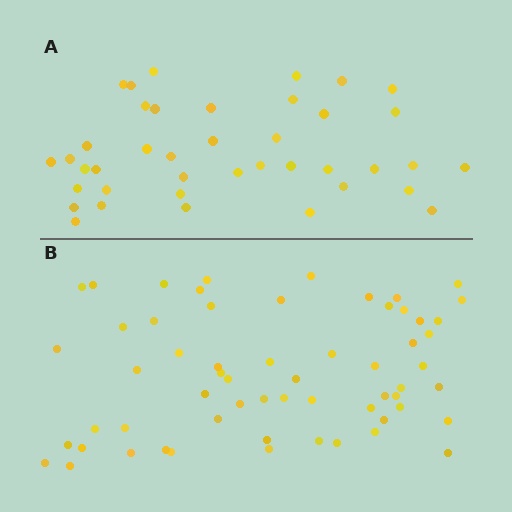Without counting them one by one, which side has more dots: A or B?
Region B (the bottom region) has more dots.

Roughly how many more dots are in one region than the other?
Region B has approximately 20 more dots than region A.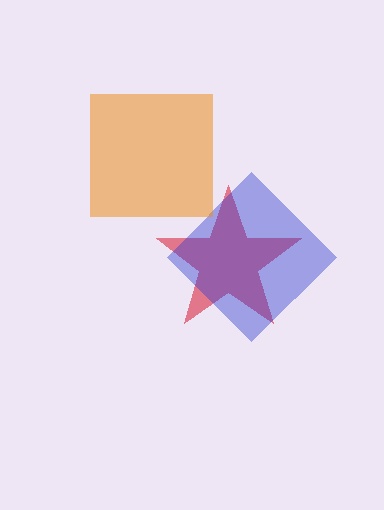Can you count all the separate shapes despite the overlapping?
Yes, there are 3 separate shapes.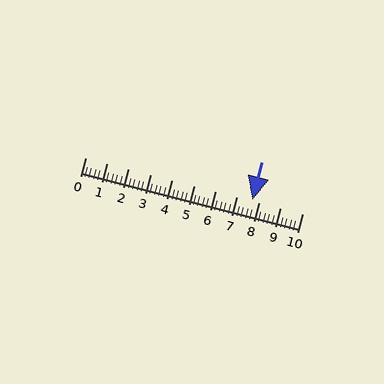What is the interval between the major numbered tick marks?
The major tick marks are spaced 1 units apart.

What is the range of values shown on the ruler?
The ruler shows values from 0 to 10.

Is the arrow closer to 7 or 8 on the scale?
The arrow is closer to 8.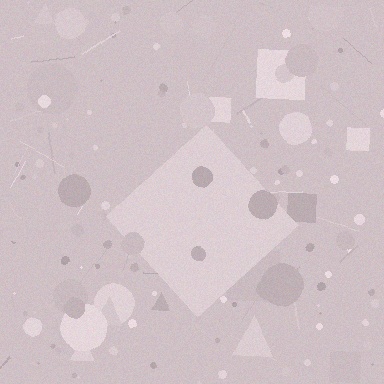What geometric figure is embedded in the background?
A diamond is embedded in the background.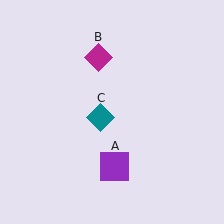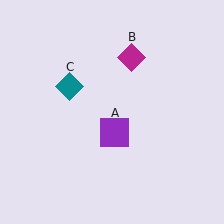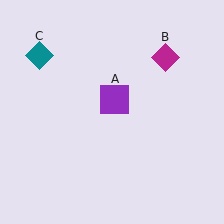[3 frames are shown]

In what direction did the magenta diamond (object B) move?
The magenta diamond (object B) moved right.